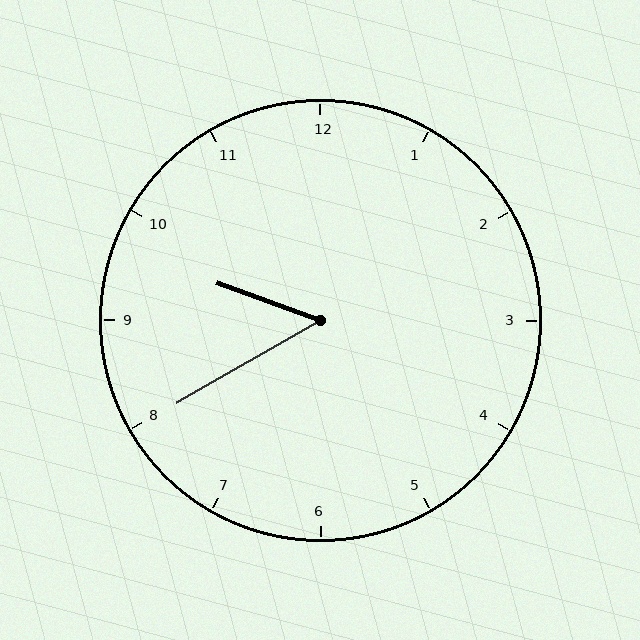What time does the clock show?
9:40.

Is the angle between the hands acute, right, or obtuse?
It is acute.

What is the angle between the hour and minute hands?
Approximately 50 degrees.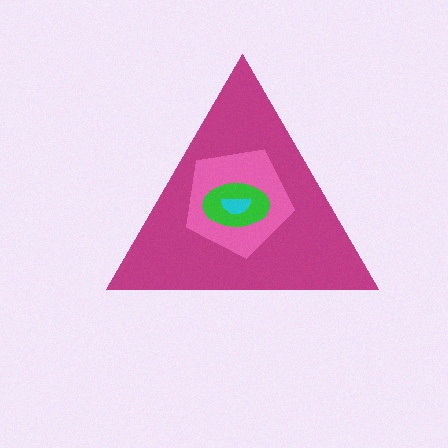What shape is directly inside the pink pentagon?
The green ellipse.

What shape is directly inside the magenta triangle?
The pink pentagon.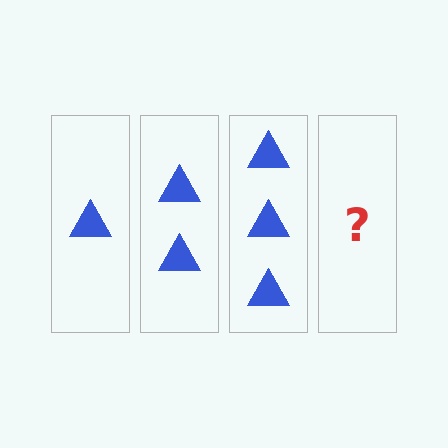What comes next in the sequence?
The next element should be 4 triangles.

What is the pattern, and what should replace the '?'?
The pattern is that each step adds one more triangle. The '?' should be 4 triangles.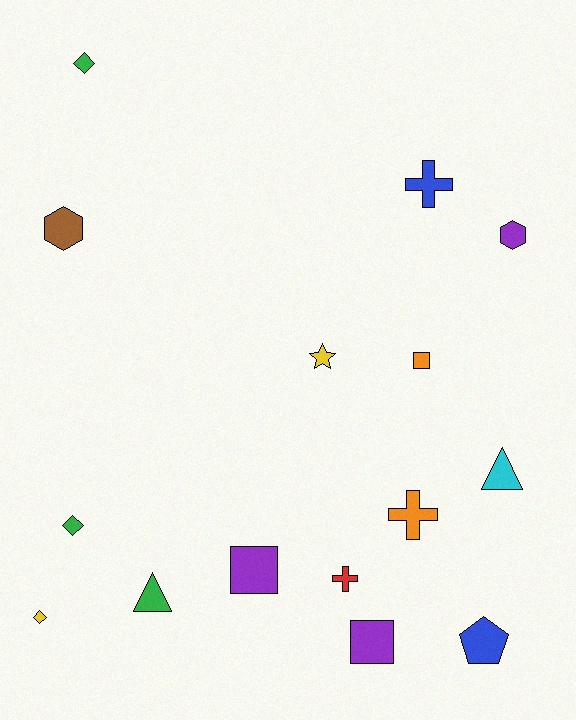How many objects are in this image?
There are 15 objects.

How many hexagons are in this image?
There are 2 hexagons.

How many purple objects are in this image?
There are 3 purple objects.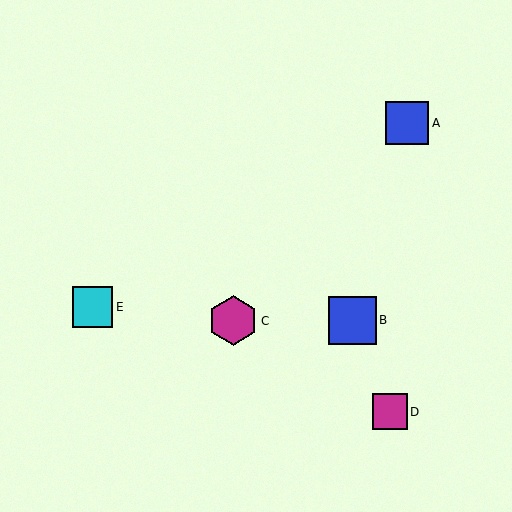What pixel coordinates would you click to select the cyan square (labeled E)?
Click at (92, 307) to select the cyan square E.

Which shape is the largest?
The magenta hexagon (labeled C) is the largest.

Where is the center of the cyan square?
The center of the cyan square is at (92, 307).